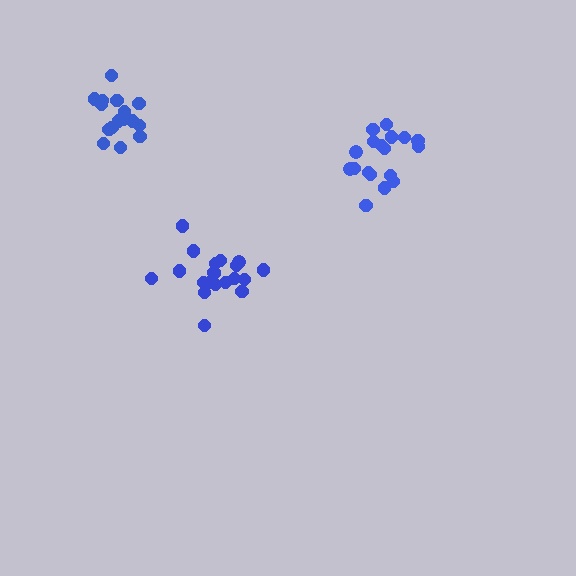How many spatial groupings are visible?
There are 3 spatial groupings.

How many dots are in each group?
Group 1: 18 dots, Group 2: 20 dots, Group 3: 17 dots (55 total).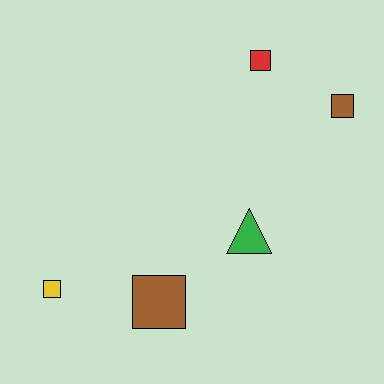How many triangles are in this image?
There is 1 triangle.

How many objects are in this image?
There are 5 objects.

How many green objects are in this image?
There is 1 green object.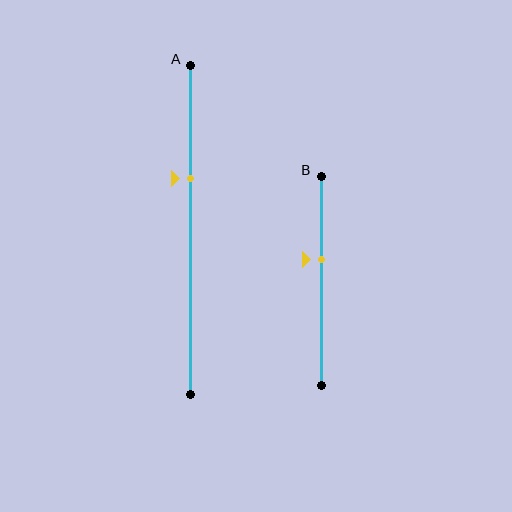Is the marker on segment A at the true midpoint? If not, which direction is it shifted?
No, the marker on segment A is shifted upward by about 16% of the segment length.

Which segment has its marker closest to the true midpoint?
Segment B has its marker closest to the true midpoint.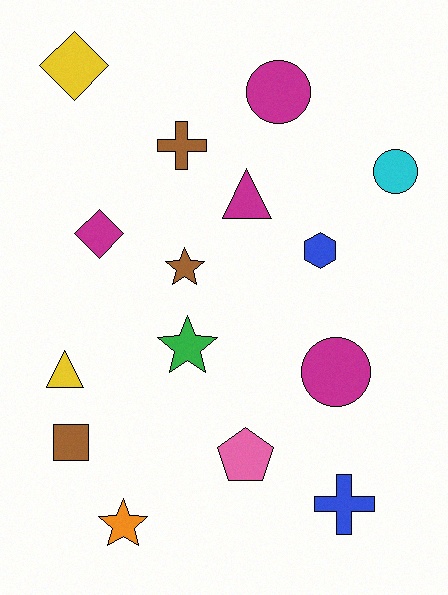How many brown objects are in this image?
There are 3 brown objects.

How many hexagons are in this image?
There is 1 hexagon.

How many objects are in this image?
There are 15 objects.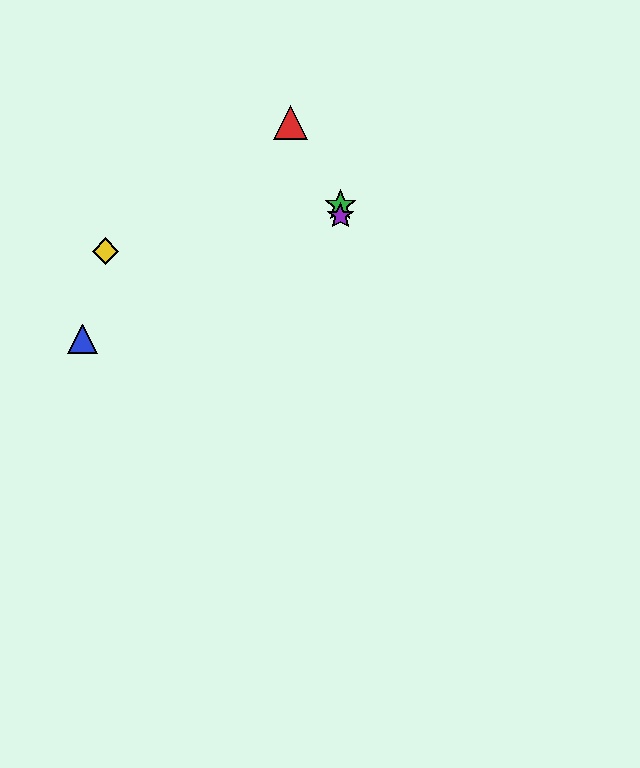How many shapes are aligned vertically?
2 shapes (the green star, the purple star) are aligned vertically.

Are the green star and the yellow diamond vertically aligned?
No, the green star is at x≈340 and the yellow diamond is at x≈106.